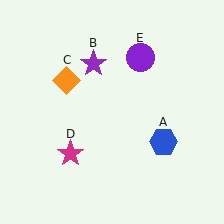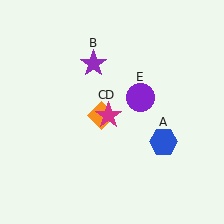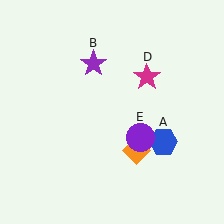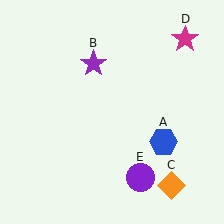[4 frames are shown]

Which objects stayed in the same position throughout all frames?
Blue hexagon (object A) and purple star (object B) remained stationary.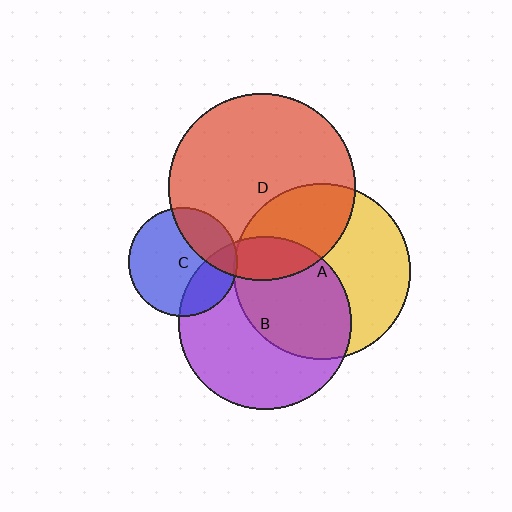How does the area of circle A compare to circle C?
Approximately 2.6 times.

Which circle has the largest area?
Circle D (red).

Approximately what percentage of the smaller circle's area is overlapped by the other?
Approximately 5%.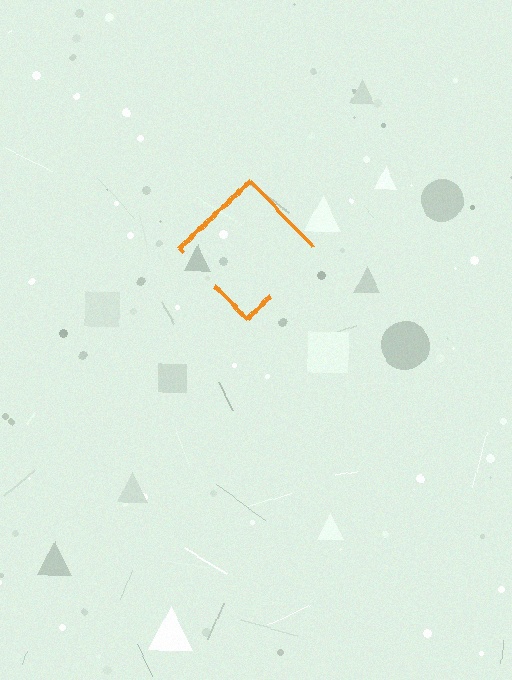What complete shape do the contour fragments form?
The contour fragments form a diamond.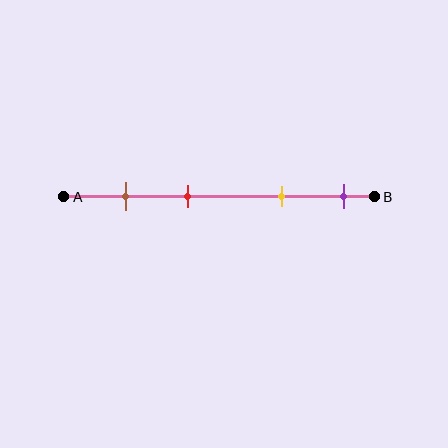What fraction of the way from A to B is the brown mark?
The brown mark is approximately 20% (0.2) of the way from A to B.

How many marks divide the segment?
There are 4 marks dividing the segment.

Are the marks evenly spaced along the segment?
No, the marks are not evenly spaced.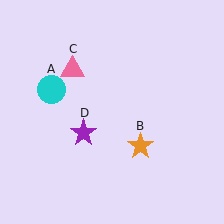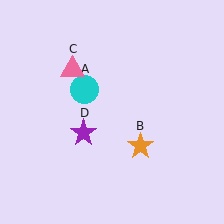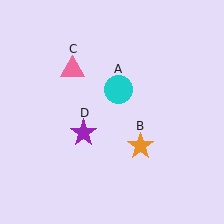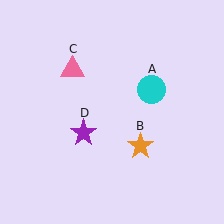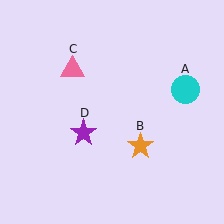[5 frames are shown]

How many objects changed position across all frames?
1 object changed position: cyan circle (object A).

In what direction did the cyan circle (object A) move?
The cyan circle (object A) moved right.